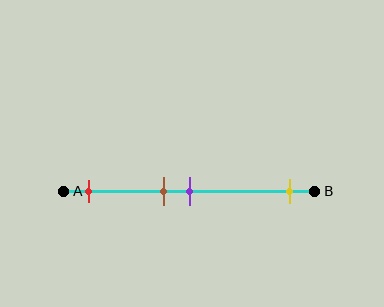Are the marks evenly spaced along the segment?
No, the marks are not evenly spaced.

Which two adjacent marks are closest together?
The brown and purple marks are the closest adjacent pair.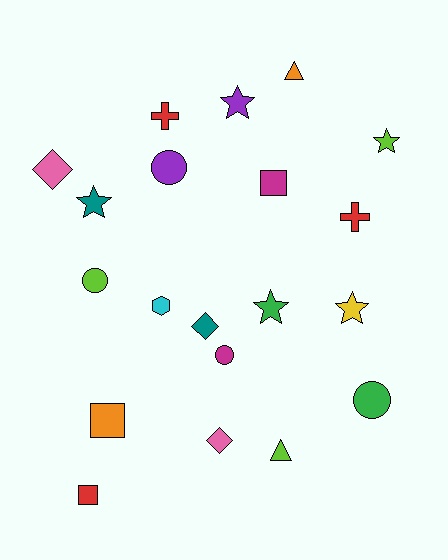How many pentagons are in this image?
There are no pentagons.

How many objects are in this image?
There are 20 objects.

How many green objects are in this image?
There are 2 green objects.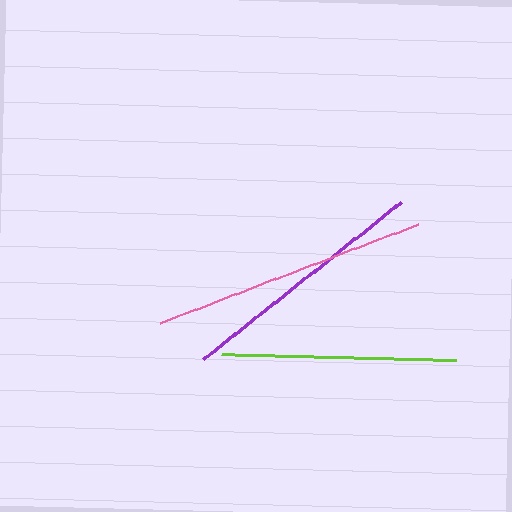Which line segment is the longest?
The pink line is the longest at approximately 276 pixels.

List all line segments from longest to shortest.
From longest to shortest: pink, purple, lime.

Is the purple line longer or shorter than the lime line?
The purple line is longer than the lime line.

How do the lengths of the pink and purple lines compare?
The pink and purple lines are approximately the same length.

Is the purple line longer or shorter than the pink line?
The pink line is longer than the purple line.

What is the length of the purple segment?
The purple segment is approximately 253 pixels long.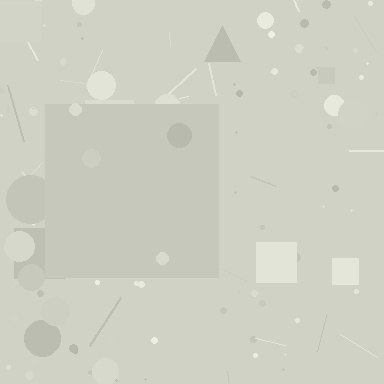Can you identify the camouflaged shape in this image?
The camouflaged shape is a square.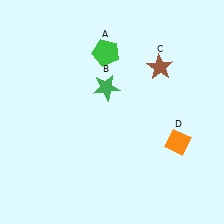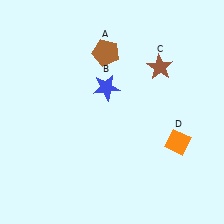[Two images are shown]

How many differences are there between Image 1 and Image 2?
There are 2 differences between the two images.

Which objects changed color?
A changed from green to brown. B changed from green to blue.